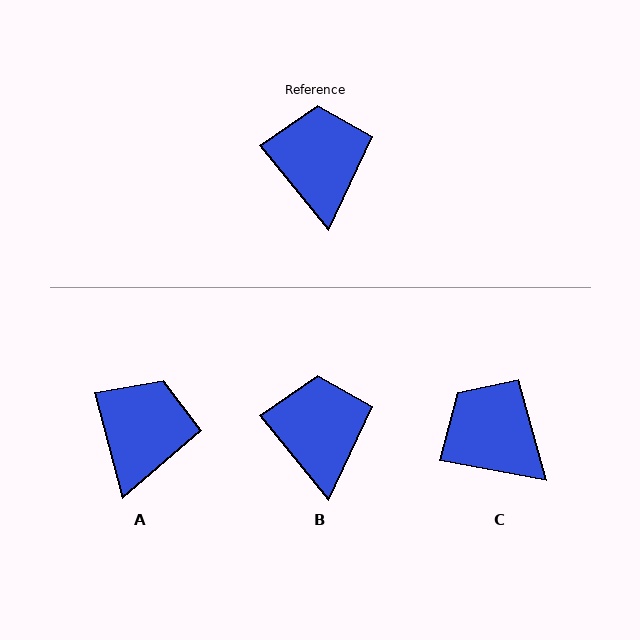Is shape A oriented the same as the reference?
No, it is off by about 25 degrees.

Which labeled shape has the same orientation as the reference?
B.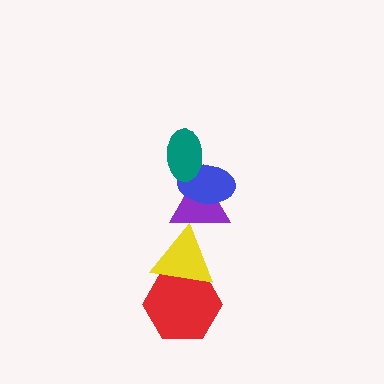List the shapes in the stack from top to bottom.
From top to bottom: the teal ellipse, the blue ellipse, the purple triangle, the yellow triangle, the red hexagon.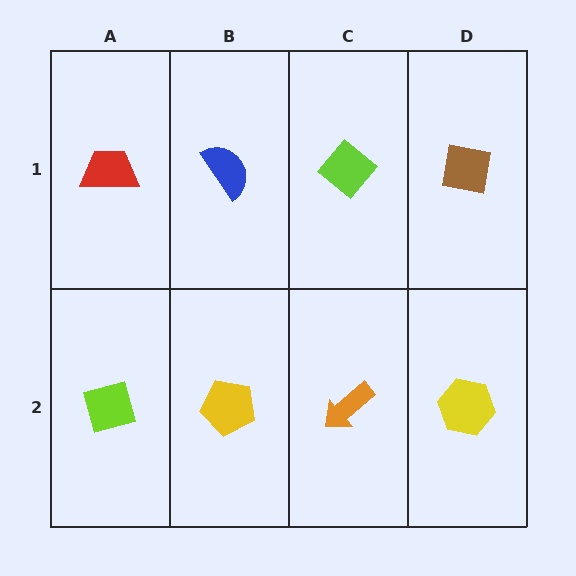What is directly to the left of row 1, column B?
A red trapezoid.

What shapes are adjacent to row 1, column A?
A lime diamond (row 2, column A), a blue semicircle (row 1, column B).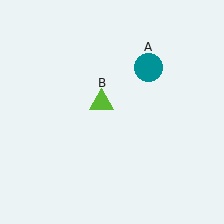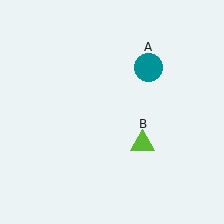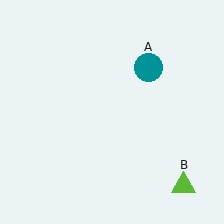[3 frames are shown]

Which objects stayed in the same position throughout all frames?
Teal circle (object A) remained stationary.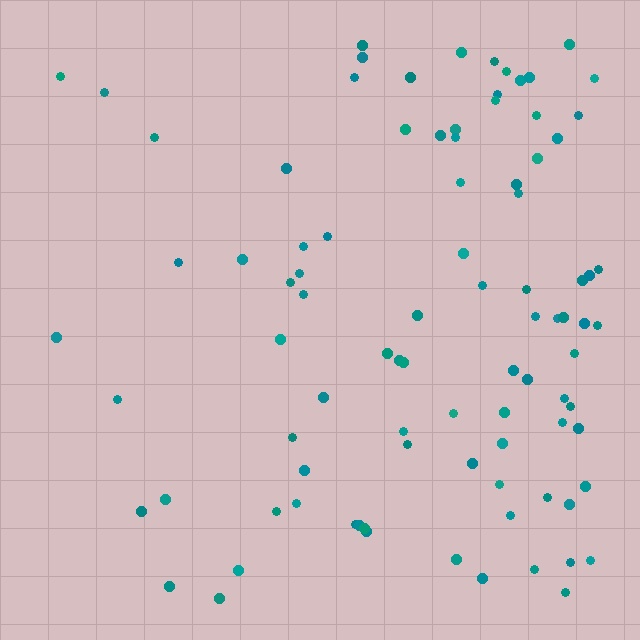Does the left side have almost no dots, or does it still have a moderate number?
Still a moderate number, just noticeably fewer than the right.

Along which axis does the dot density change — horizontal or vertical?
Horizontal.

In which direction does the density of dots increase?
From left to right, with the right side densest.